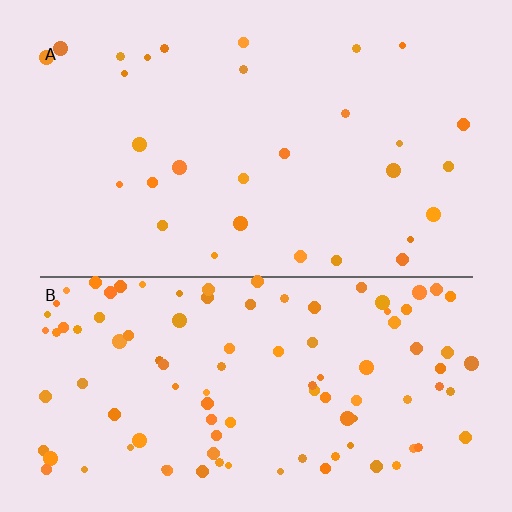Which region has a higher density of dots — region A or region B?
B (the bottom).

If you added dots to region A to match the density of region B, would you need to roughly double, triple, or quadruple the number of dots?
Approximately triple.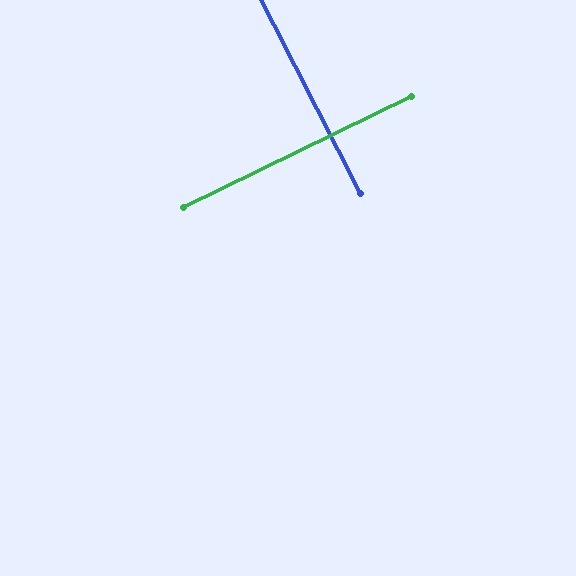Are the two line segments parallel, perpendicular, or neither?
Perpendicular — they meet at approximately 89°.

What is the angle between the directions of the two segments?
Approximately 89 degrees.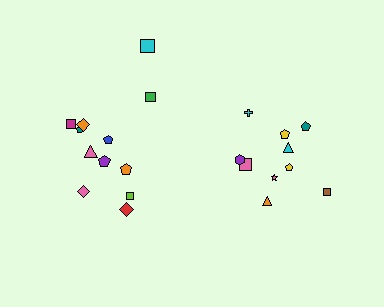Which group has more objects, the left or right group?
The left group.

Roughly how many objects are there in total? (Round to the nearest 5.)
Roughly 20 objects in total.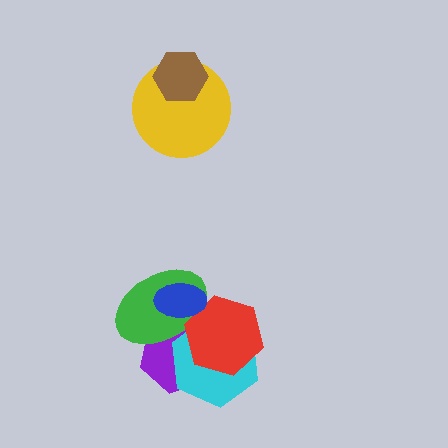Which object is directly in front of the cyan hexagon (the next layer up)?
The green ellipse is directly in front of the cyan hexagon.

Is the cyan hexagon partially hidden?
Yes, it is partially covered by another shape.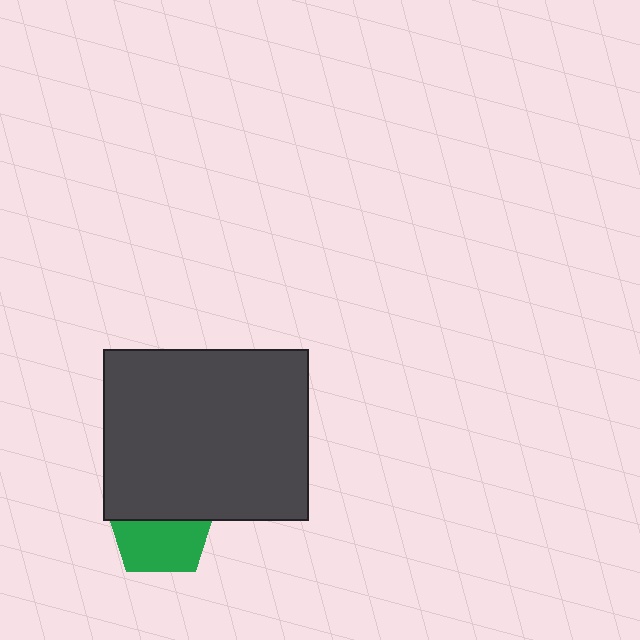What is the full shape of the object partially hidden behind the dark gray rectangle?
The partially hidden object is a green pentagon.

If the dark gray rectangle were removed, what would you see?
You would see the complete green pentagon.